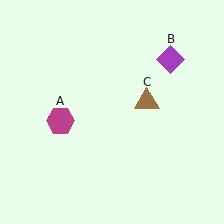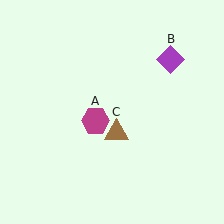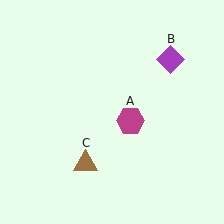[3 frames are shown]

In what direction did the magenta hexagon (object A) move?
The magenta hexagon (object A) moved right.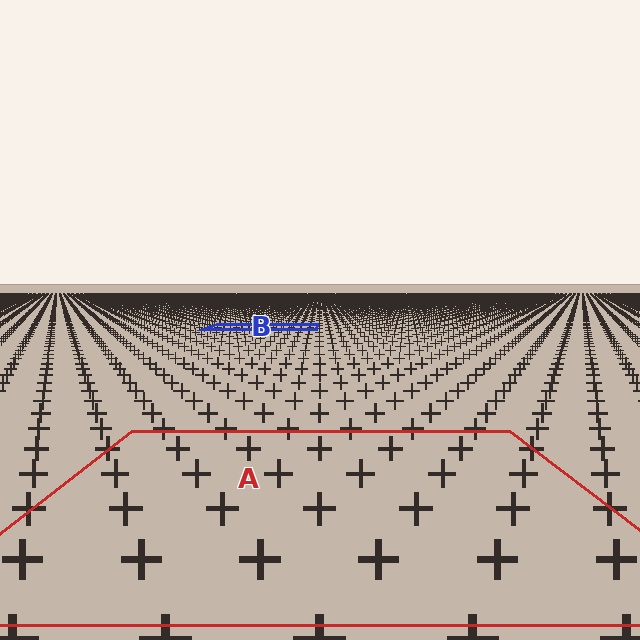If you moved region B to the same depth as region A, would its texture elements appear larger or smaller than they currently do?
They would appear larger. At a closer depth, the same texture elements are projected at a bigger on-screen size.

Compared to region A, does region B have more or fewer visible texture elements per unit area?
Region B has more texture elements per unit area — they are packed more densely because it is farther away.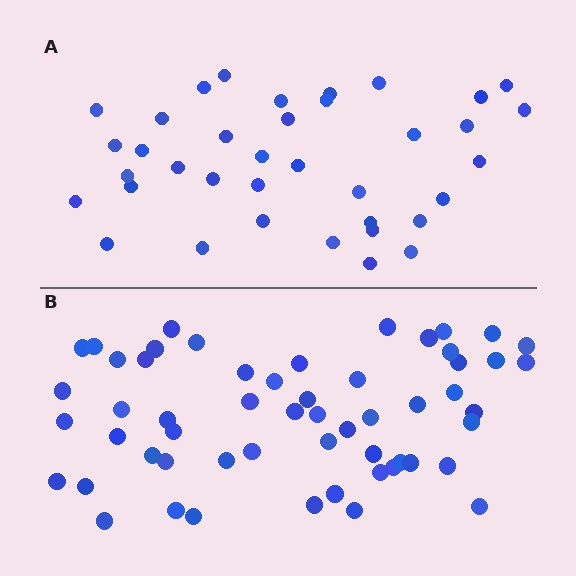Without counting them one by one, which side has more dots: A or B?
Region B (the bottom region) has more dots.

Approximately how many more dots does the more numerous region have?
Region B has approximately 20 more dots than region A.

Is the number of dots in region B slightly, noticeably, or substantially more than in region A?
Region B has substantially more. The ratio is roughly 1.5 to 1.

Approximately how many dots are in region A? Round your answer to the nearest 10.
About 40 dots. (The exact count is 37, which rounds to 40.)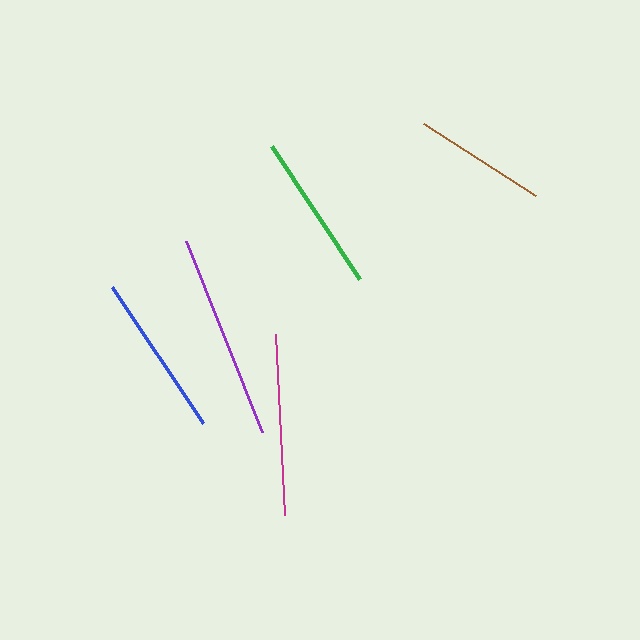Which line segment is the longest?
The purple line is the longest at approximately 205 pixels.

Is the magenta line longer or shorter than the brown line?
The magenta line is longer than the brown line.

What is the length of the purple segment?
The purple segment is approximately 205 pixels long.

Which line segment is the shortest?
The brown line is the shortest at approximately 133 pixels.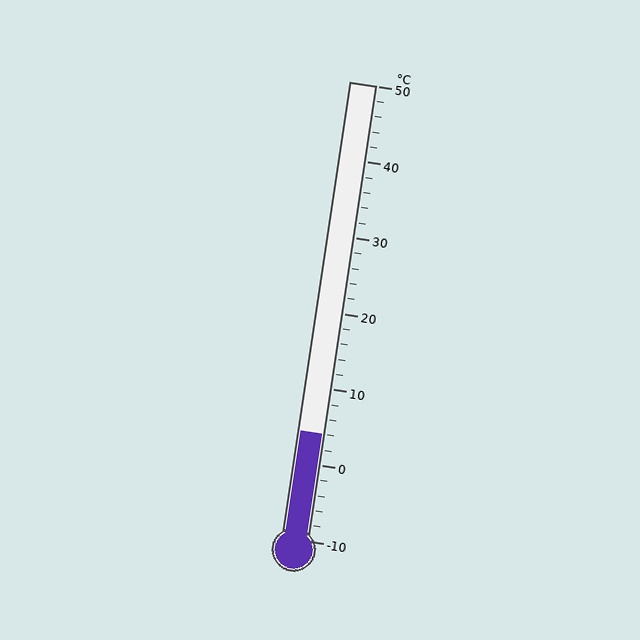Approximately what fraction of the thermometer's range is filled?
The thermometer is filled to approximately 25% of its range.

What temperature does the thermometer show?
The thermometer shows approximately 4°C.